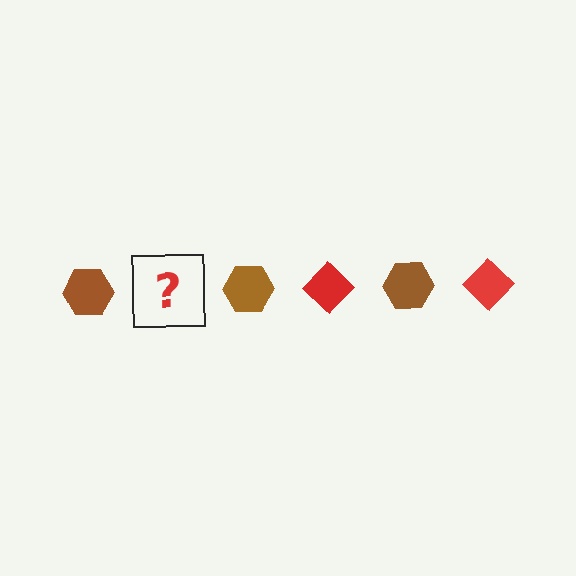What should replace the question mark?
The question mark should be replaced with a red diamond.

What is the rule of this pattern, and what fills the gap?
The rule is that the pattern alternates between brown hexagon and red diamond. The gap should be filled with a red diamond.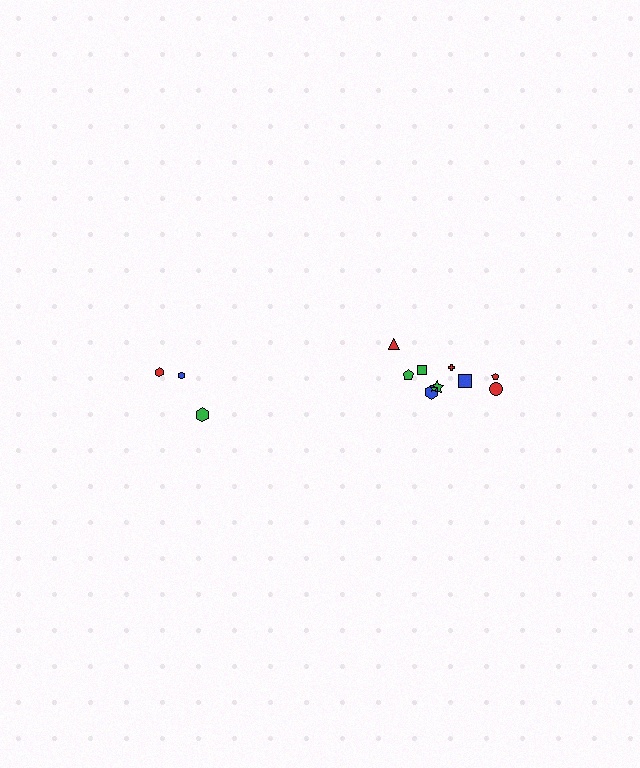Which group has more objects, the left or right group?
The right group.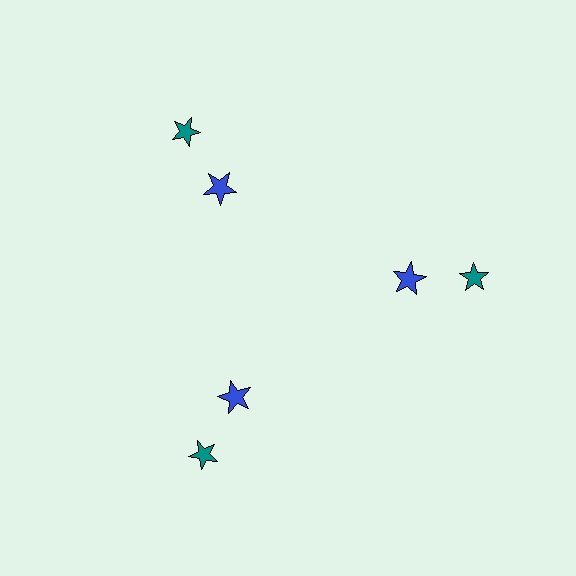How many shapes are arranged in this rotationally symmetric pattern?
There are 6 shapes, arranged in 3 groups of 2.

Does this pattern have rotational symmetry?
Yes, this pattern has 3-fold rotational symmetry. It looks the same after rotating 120 degrees around the center.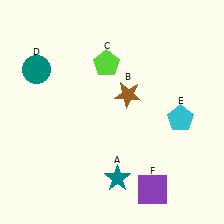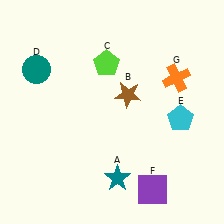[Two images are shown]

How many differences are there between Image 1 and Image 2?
There is 1 difference between the two images.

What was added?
An orange cross (G) was added in Image 2.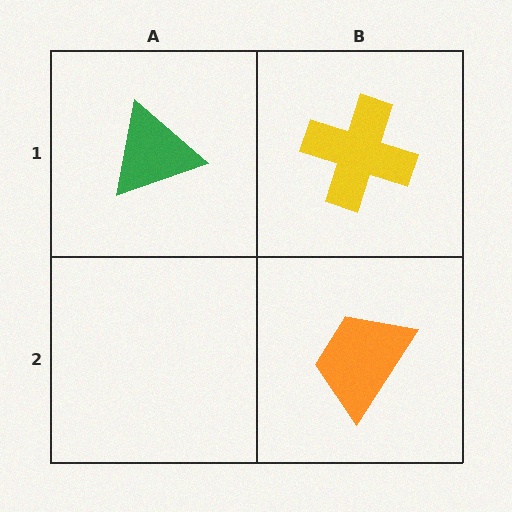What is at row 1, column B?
A yellow cross.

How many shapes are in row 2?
1 shape.